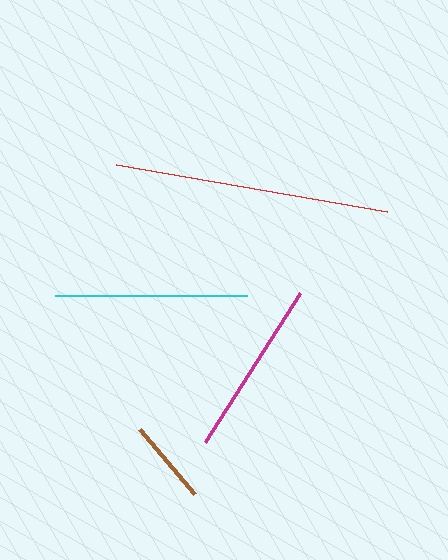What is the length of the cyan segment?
The cyan segment is approximately 192 pixels long.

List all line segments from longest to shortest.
From longest to shortest: red, cyan, magenta, brown.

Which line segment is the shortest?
The brown line is the shortest at approximately 85 pixels.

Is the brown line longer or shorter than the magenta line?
The magenta line is longer than the brown line.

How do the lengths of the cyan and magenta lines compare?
The cyan and magenta lines are approximately the same length.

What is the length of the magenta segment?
The magenta segment is approximately 177 pixels long.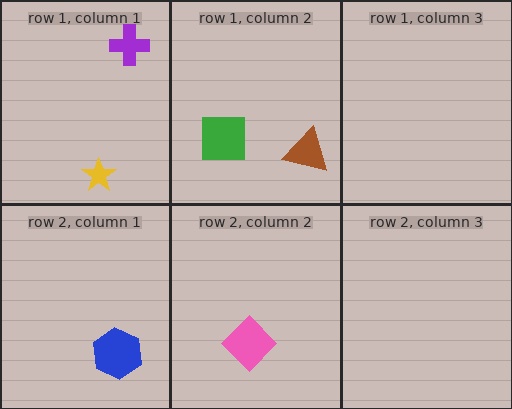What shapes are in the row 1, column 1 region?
The purple cross, the yellow star.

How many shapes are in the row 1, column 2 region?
2.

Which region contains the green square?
The row 1, column 2 region.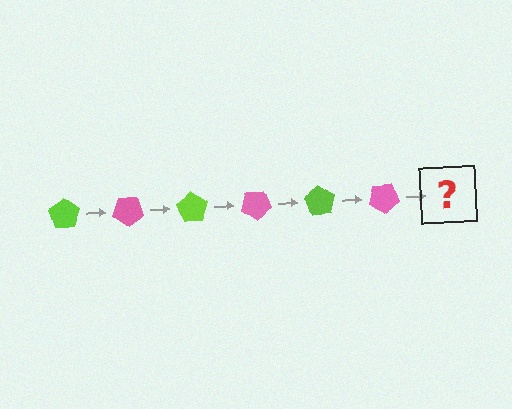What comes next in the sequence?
The next element should be a lime pentagon, rotated 210 degrees from the start.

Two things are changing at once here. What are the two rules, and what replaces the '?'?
The two rules are that it rotates 35 degrees each step and the color cycles through lime and pink. The '?' should be a lime pentagon, rotated 210 degrees from the start.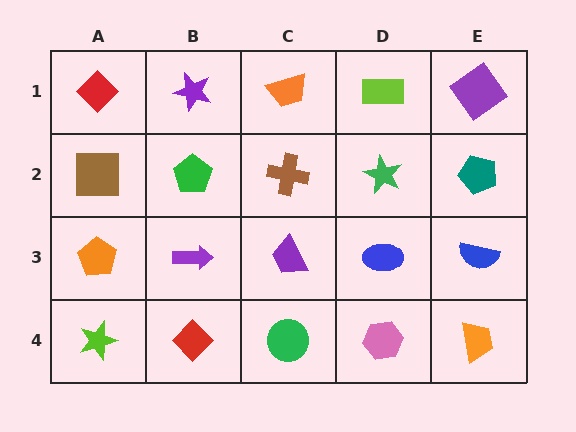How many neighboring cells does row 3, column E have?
3.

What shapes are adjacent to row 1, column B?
A green pentagon (row 2, column B), a red diamond (row 1, column A), an orange trapezoid (row 1, column C).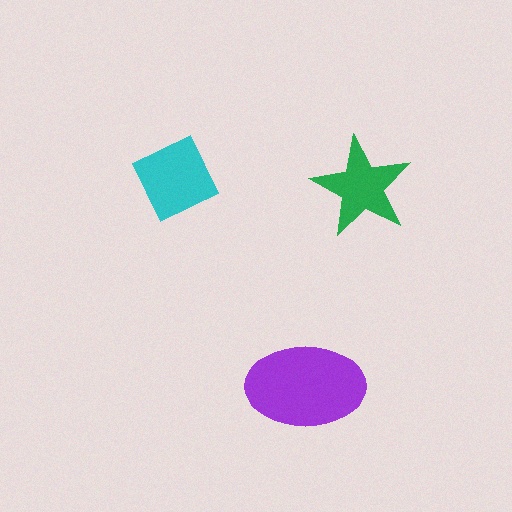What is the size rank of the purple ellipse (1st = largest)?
1st.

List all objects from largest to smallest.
The purple ellipse, the cyan square, the green star.